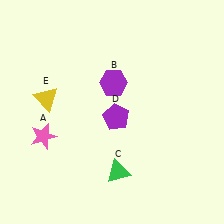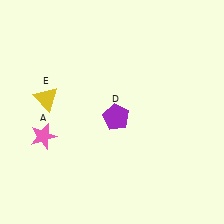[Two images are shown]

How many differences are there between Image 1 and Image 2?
There are 2 differences between the two images.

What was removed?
The green triangle (C), the purple hexagon (B) were removed in Image 2.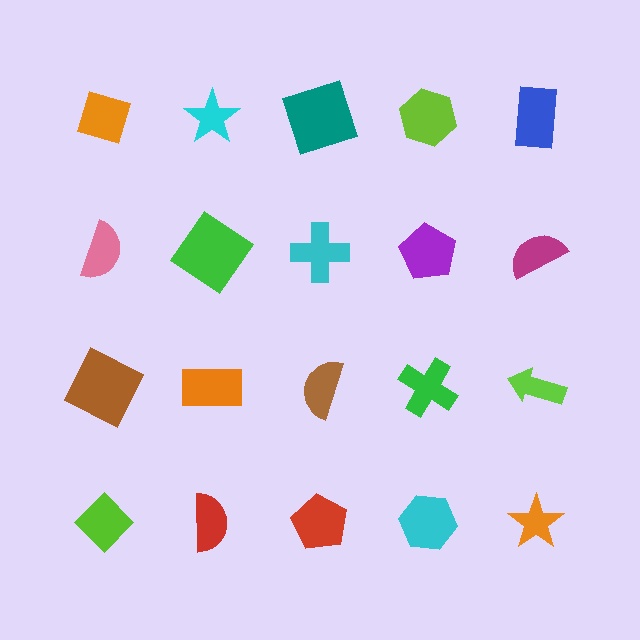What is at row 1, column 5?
A blue rectangle.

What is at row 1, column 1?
An orange diamond.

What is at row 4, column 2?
A red semicircle.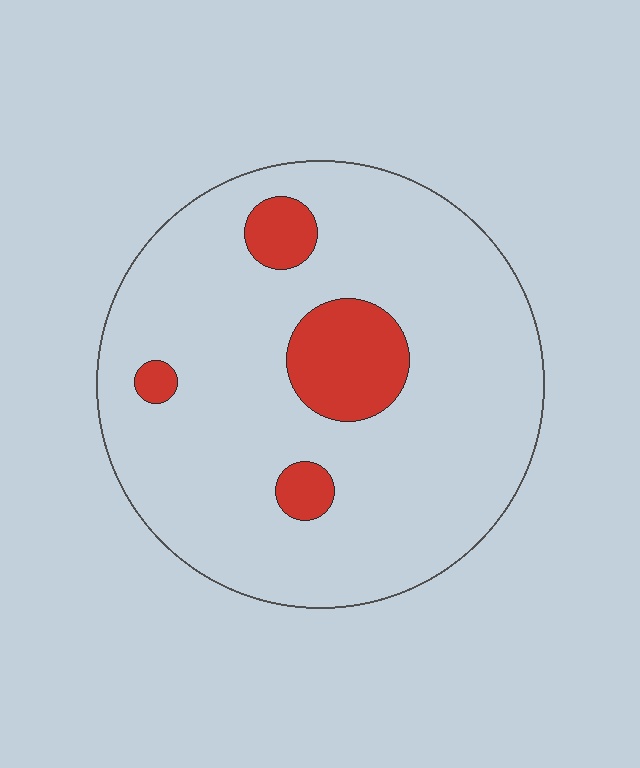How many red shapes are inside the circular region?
4.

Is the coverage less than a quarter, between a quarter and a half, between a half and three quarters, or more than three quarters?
Less than a quarter.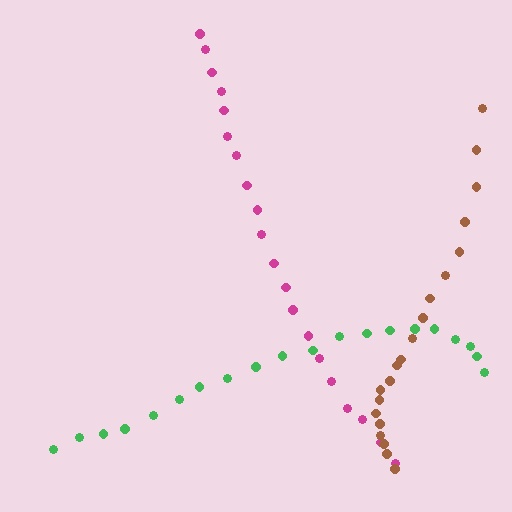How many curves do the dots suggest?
There are 3 distinct paths.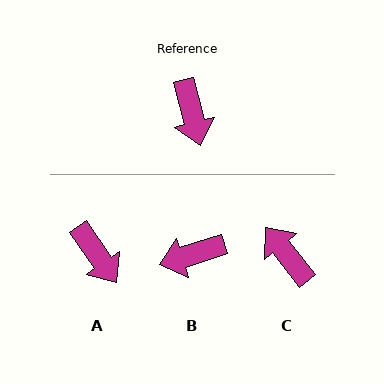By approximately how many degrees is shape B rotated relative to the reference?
Approximately 86 degrees clockwise.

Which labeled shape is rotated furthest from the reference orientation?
C, about 156 degrees away.